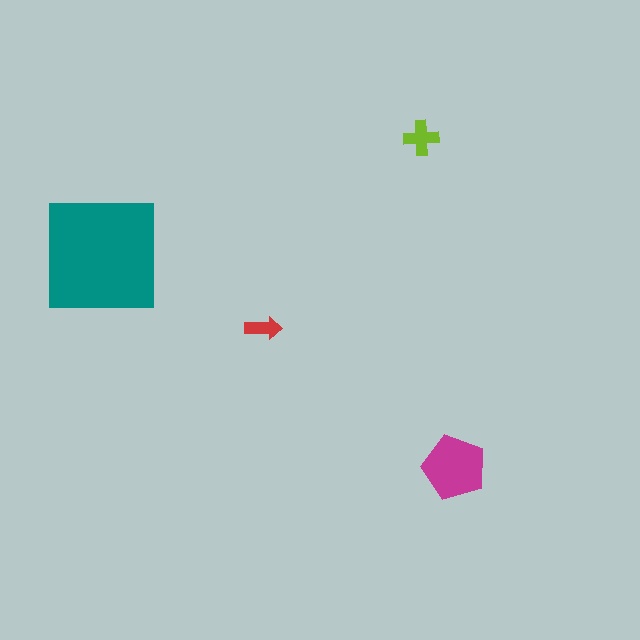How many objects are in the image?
There are 4 objects in the image.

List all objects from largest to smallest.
The teal square, the magenta pentagon, the lime cross, the red arrow.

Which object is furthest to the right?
The magenta pentagon is rightmost.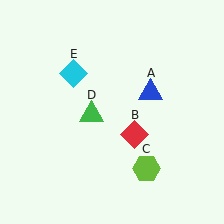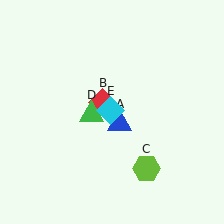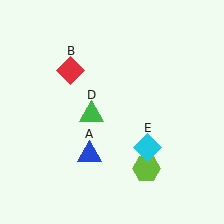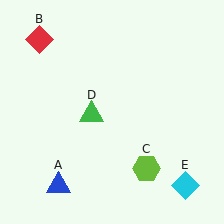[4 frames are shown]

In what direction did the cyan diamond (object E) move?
The cyan diamond (object E) moved down and to the right.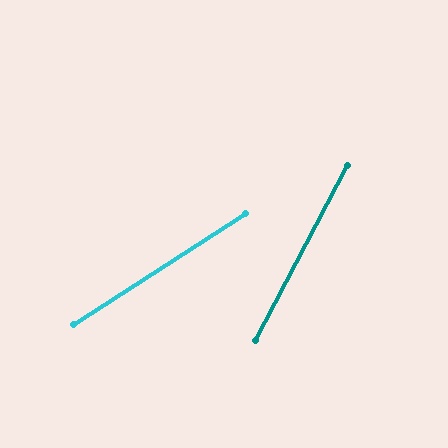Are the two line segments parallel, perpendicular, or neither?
Neither parallel nor perpendicular — they differ by about 29°.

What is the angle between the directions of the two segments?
Approximately 29 degrees.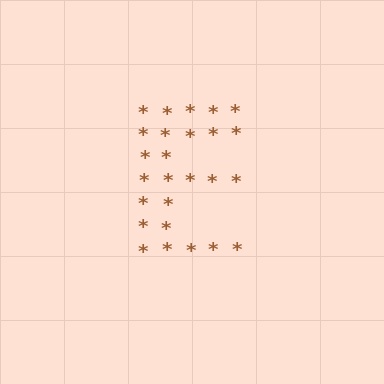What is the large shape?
The large shape is the letter E.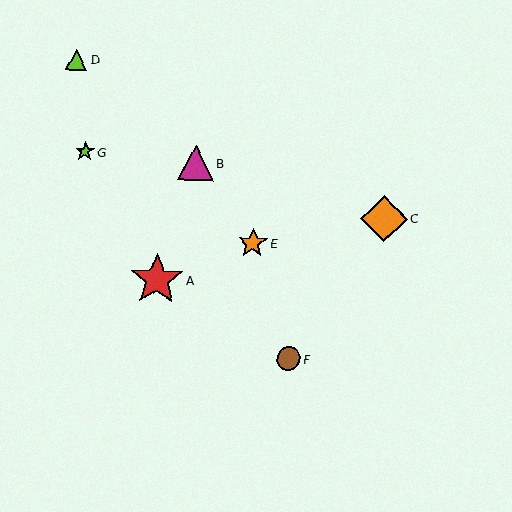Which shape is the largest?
The red star (labeled A) is the largest.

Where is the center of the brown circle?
The center of the brown circle is at (288, 359).